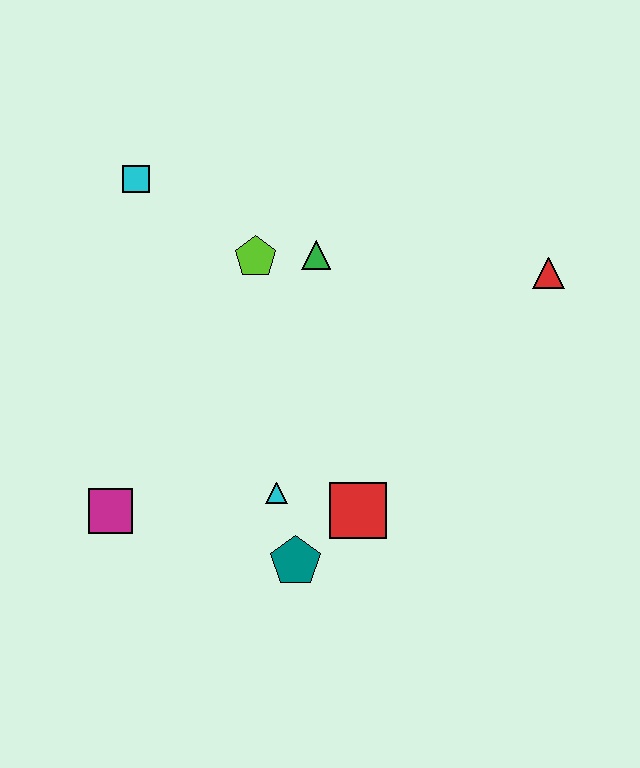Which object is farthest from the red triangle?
The magenta square is farthest from the red triangle.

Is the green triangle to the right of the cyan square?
Yes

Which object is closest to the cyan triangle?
The teal pentagon is closest to the cyan triangle.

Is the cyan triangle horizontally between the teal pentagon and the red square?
No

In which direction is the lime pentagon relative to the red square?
The lime pentagon is above the red square.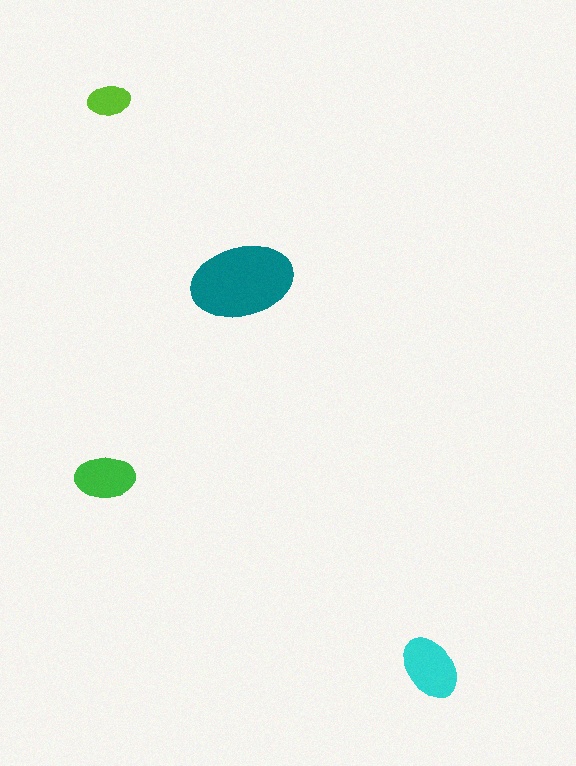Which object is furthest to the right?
The cyan ellipse is rightmost.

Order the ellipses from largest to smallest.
the teal one, the cyan one, the green one, the lime one.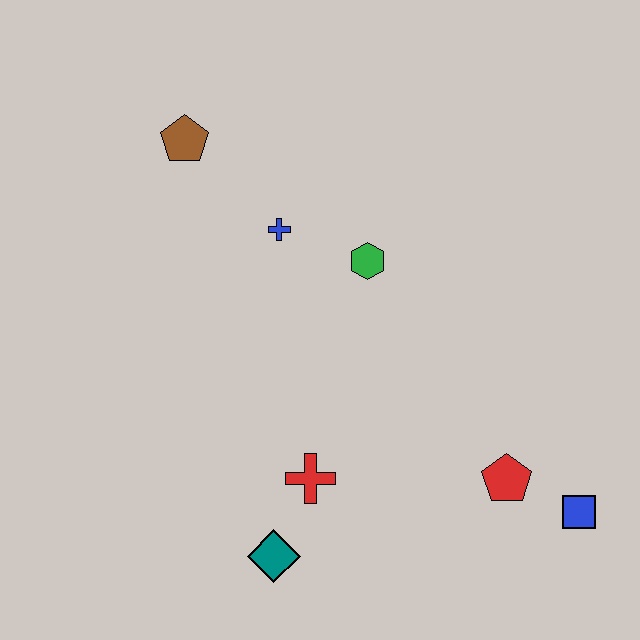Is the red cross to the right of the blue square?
No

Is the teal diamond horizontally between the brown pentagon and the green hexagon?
Yes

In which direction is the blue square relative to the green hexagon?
The blue square is below the green hexagon.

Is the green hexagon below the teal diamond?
No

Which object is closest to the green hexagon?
The blue cross is closest to the green hexagon.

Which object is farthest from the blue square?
The brown pentagon is farthest from the blue square.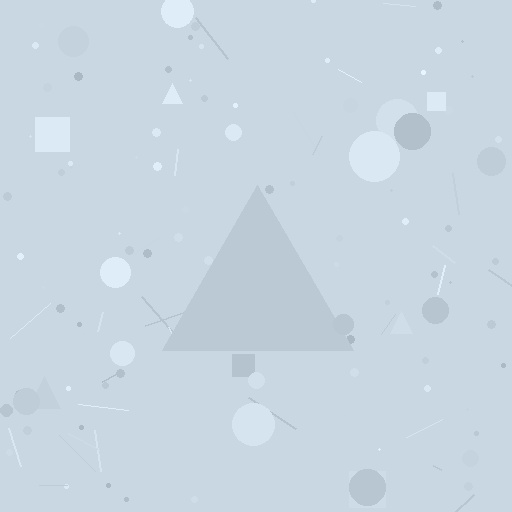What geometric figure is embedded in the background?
A triangle is embedded in the background.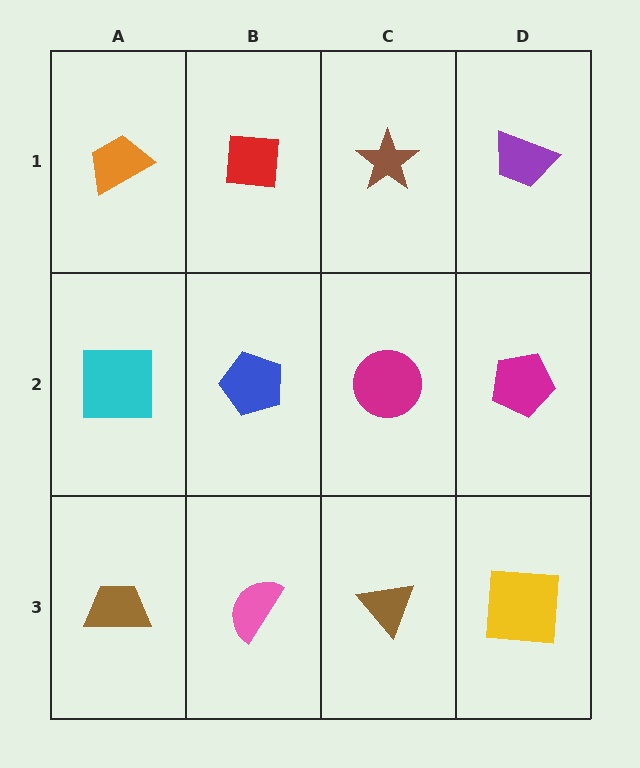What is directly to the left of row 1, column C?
A red square.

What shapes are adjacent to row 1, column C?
A magenta circle (row 2, column C), a red square (row 1, column B), a purple trapezoid (row 1, column D).